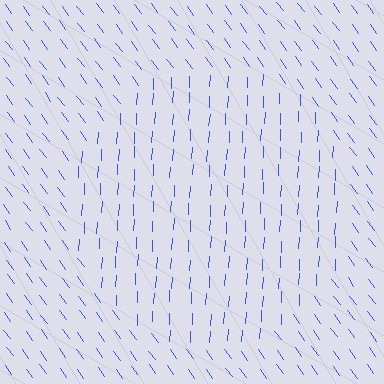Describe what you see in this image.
The image is filled with small blue line segments. A circle region in the image has lines oriented differently from the surrounding lines, creating a visible texture boundary.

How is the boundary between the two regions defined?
The boundary is defined purely by a change in line orientation (approximately 39 degrees difference). All lines are the same color and thickness.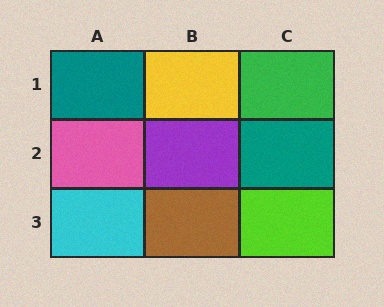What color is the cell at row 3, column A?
Cyan.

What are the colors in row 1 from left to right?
Teal, yellow, green.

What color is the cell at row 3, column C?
Lime.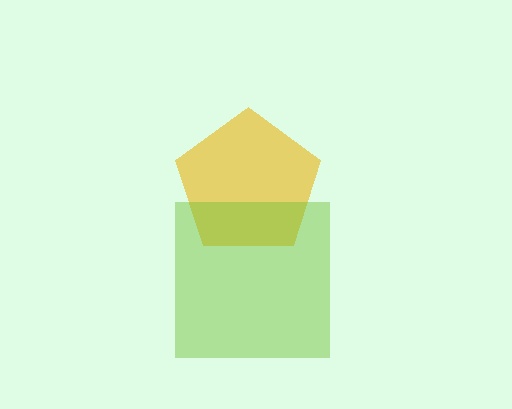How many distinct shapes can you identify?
There are 2 distinct shapes: a yellow pentagon, a lime square.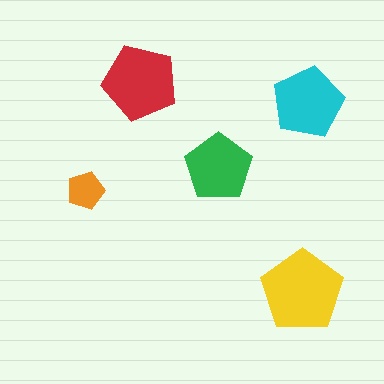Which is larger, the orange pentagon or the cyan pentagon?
The cyan one.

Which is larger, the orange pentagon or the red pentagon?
The red one.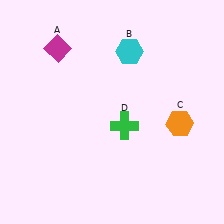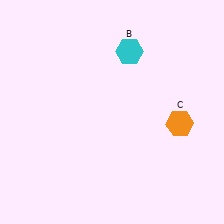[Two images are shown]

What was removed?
The green cross (D), the magenta diamond (A) were removed in Image 2.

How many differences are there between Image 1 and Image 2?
There are 2 differences between the two images.